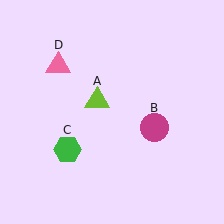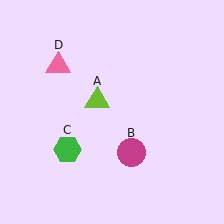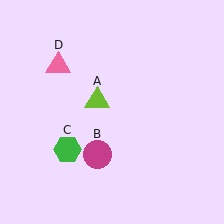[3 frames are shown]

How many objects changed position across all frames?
1 object changed position: magenta circle (object B).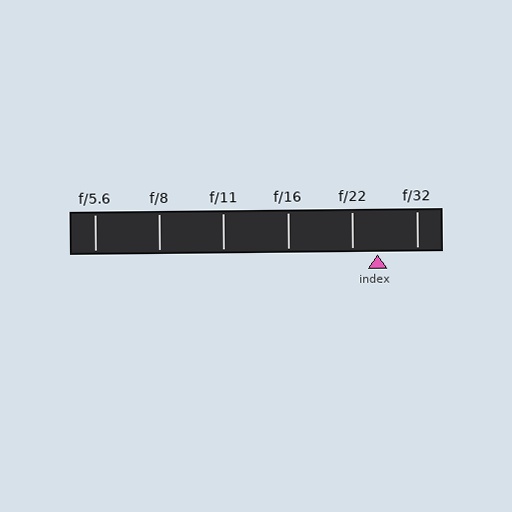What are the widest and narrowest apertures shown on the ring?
The widest aperture shown is f/5.6 and the narrowest is f/32.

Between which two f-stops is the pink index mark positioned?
The index mark is between f/22 and f/32.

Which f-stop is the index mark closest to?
The index mark is closest to f/22.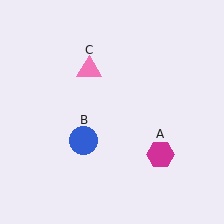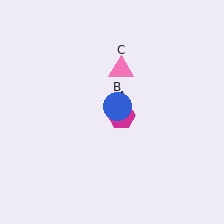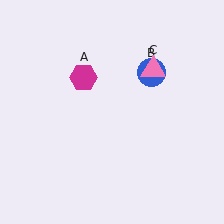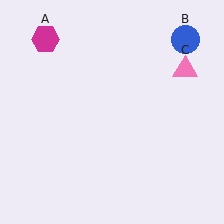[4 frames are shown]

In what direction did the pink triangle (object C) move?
The pink triangle (object C) moved right.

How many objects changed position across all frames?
3 objects changed position: magenta hexagon (object A), blue circle (object B), pink triangle (object C).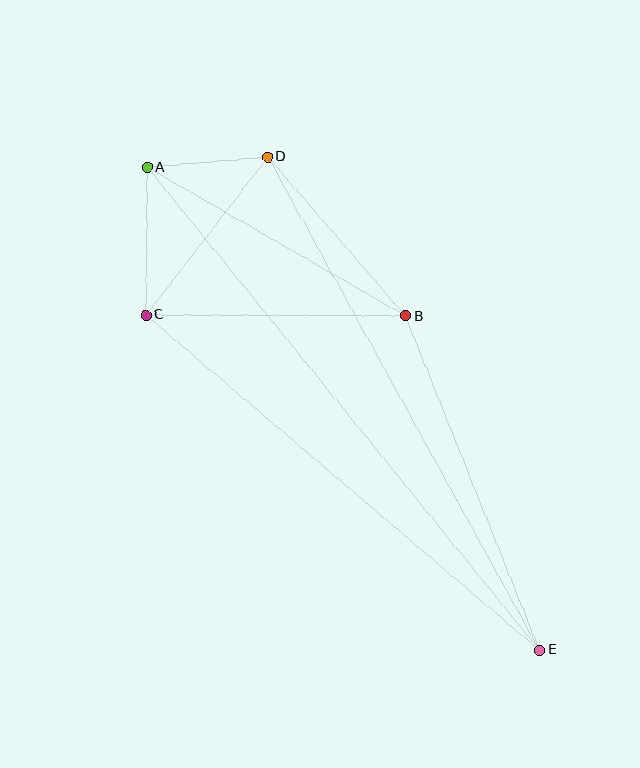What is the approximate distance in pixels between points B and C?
The distance between B and C is approximately 260 pixels.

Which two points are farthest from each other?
Points A and E are farthest from each other.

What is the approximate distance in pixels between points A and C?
The distance between A and C is approximately 148 pixels.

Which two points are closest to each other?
Points A and D are closest to each other.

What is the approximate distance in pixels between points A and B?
The distance between A and B is approximately 298 pixels.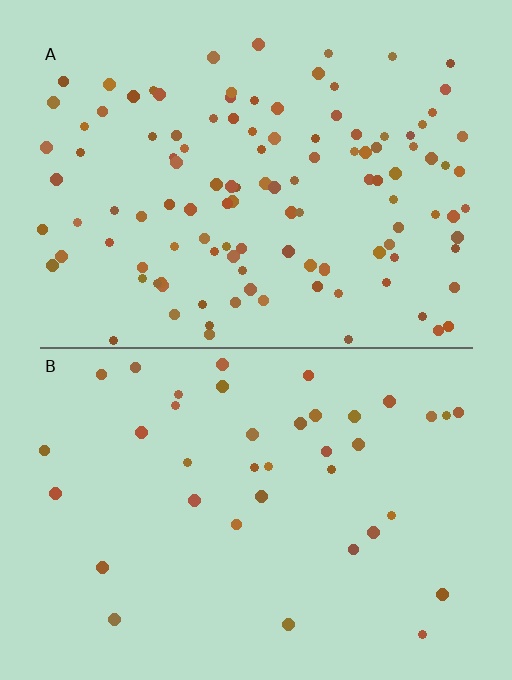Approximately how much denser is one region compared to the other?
Approximately 3.1× — region A over region B.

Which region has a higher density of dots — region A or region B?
A (the top).